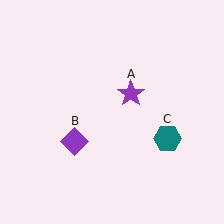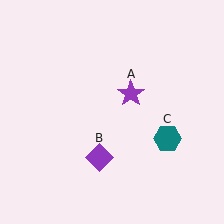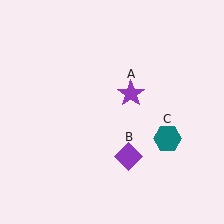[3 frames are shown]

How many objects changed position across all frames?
1 object changed position: purple diamond (object B).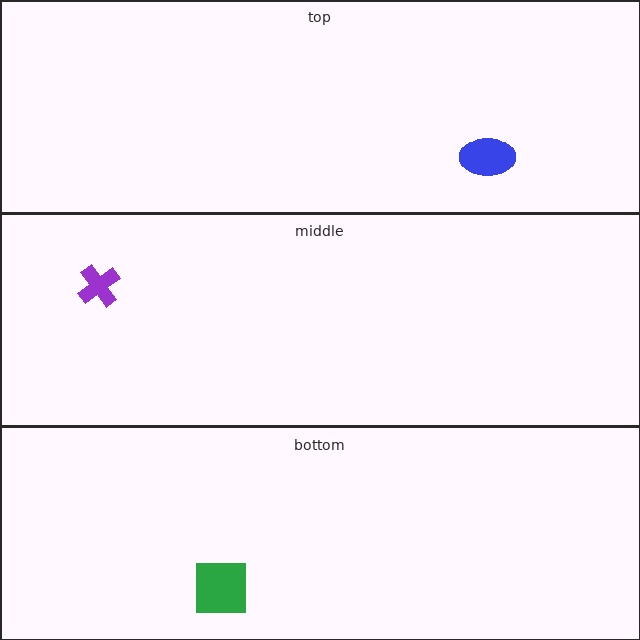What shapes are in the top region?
The blue ellipse.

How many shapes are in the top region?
1.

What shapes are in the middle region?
The purple cross.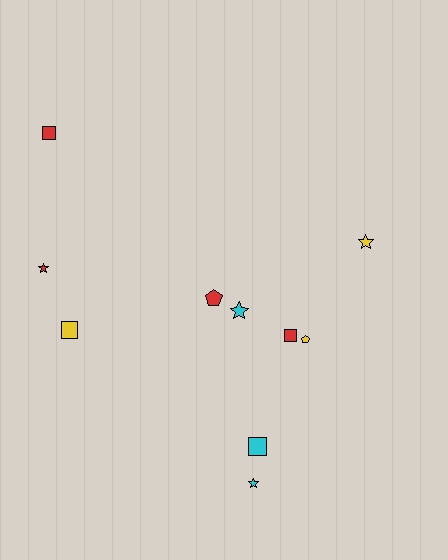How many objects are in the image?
There are 10 objects.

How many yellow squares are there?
There is 1 yellow square.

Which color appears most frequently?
Red, with 4 objects.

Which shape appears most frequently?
Star, with 4 objects.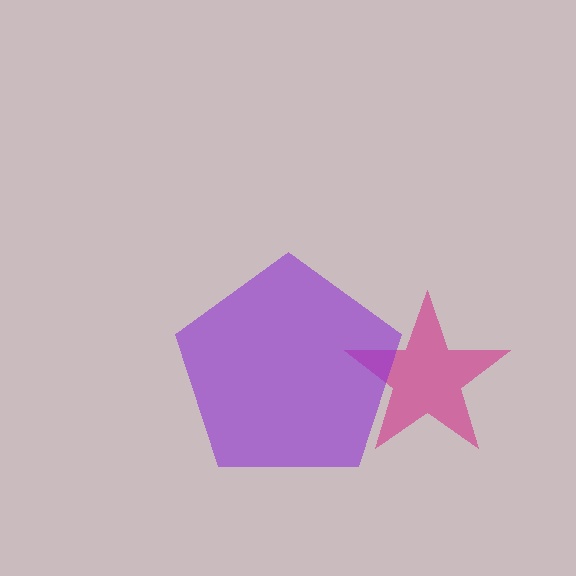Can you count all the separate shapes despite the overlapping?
Yes, there are 2 separate shapes.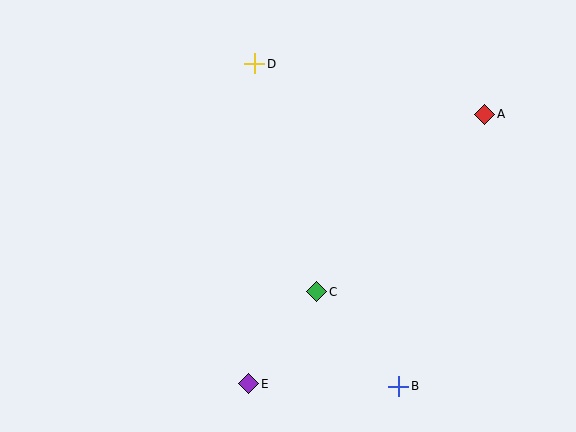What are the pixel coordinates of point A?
Point A is at (485, 114).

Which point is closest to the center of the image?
Point C at (317, 292) is closest to the center.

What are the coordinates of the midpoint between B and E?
The midpoint between B and E is at (324, 385).